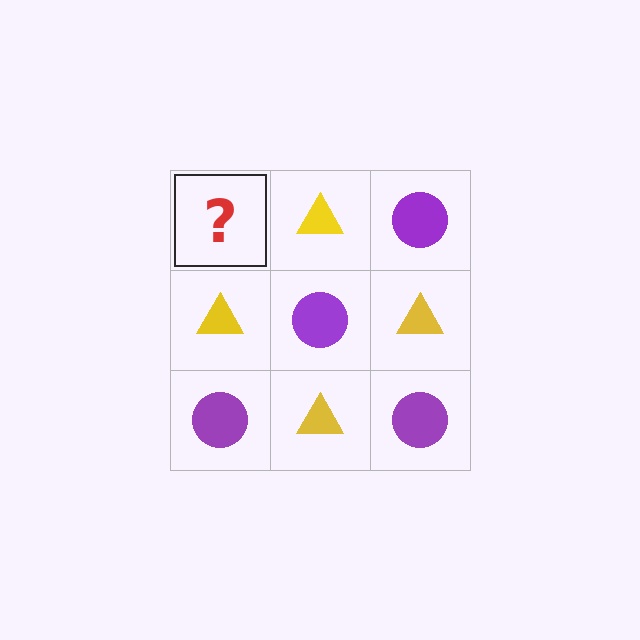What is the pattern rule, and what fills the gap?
The rule is that it alternates purple circle and yellow triangle in a checkerboard pattern. The gap should be filled with a purple circle.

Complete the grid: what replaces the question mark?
The question mark should be replaced with a purple circle.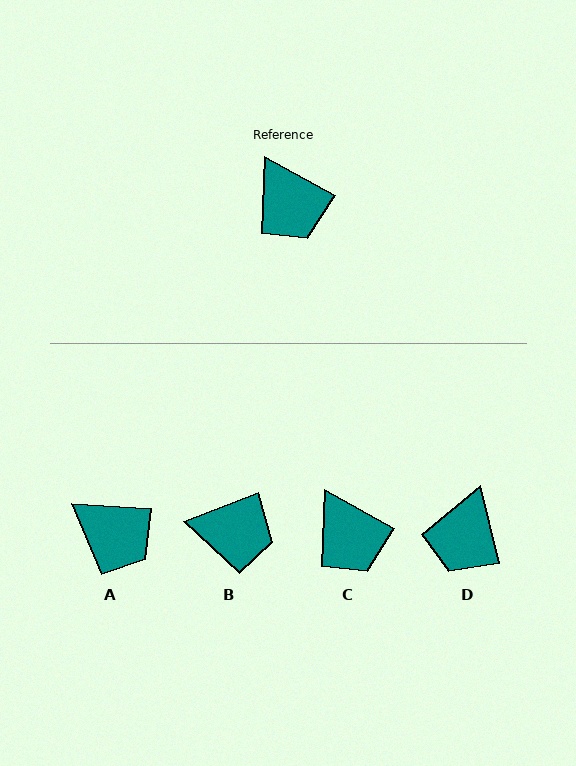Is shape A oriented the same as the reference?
No, it is off by about 25 degrees.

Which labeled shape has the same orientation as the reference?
C.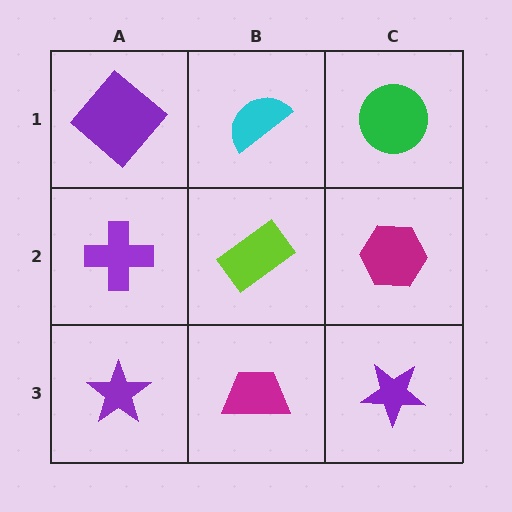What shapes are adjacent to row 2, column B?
A cyan semicircle (row 1, column B), a magenta trapezoid (row 3, column B), a purple cross (row 2, column A), a magenta hexagon (row 2, column C).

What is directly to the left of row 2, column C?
A lime rectangle.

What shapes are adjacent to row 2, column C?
A green circle (row 1, column C), a purple star (row 3, column C), a lime rectangle (row 2, column B).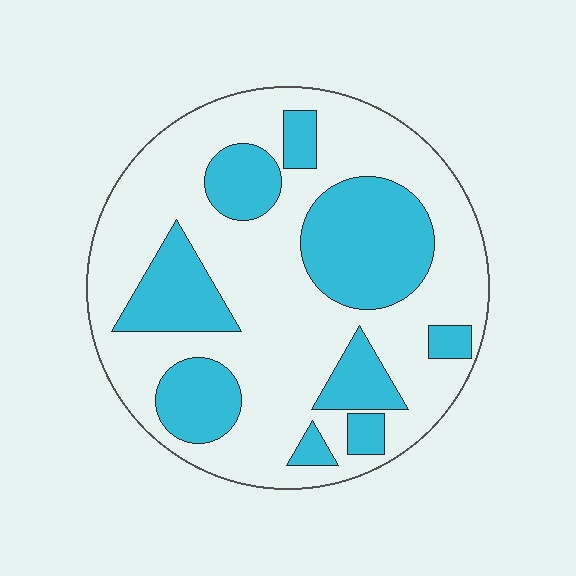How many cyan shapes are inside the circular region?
9.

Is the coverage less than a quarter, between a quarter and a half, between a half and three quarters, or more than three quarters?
Between a quarter and a half.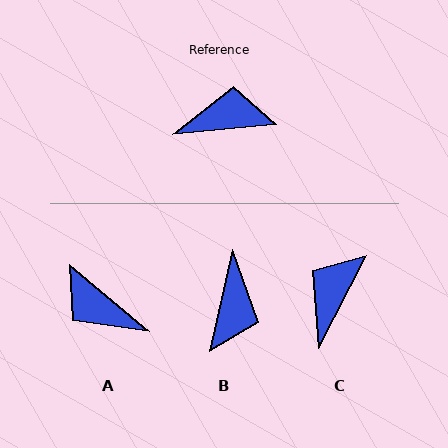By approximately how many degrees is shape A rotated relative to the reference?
Approximately 134 degrees counter-clockwise.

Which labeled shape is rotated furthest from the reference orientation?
A, about 134 degrees away.